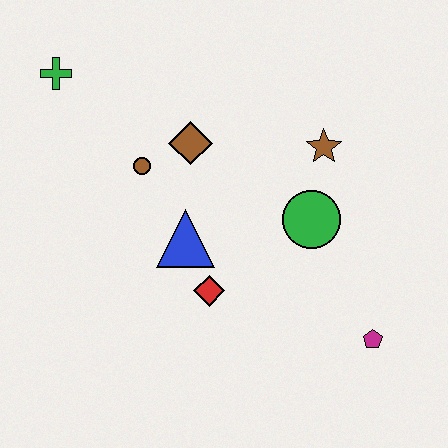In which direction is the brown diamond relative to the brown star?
The brown diamond is to the left of the brown star.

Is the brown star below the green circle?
No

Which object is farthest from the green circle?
The green cross is farthest from the green circle.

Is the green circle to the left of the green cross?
No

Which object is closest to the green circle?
The brown star is closest to the green circle.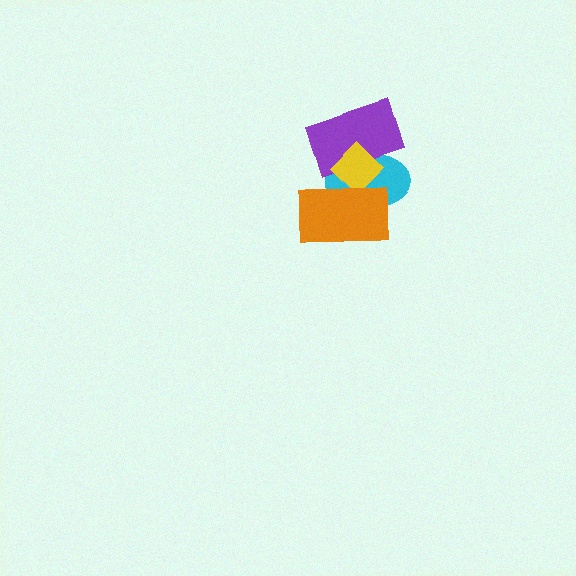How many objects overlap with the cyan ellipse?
3 objects overlap with the cyan ellipse.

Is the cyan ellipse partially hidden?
Yes, it is partially covered by another shape.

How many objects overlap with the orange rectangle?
3 objects overlap with the orange rectangle.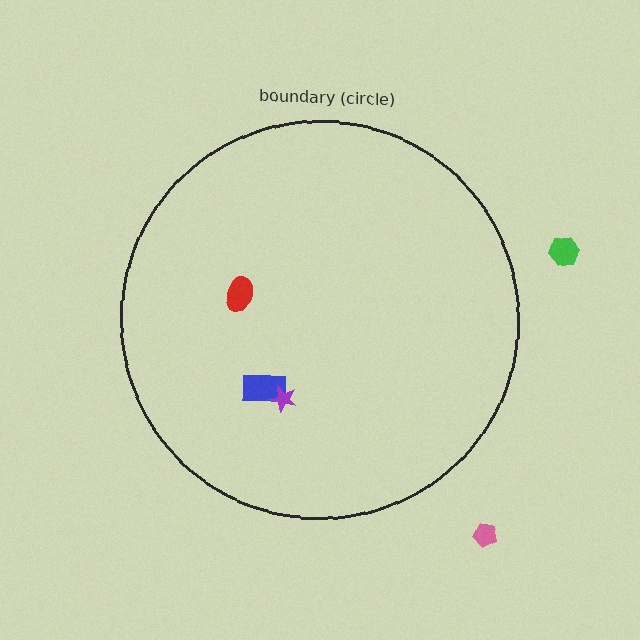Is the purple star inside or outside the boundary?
Inside.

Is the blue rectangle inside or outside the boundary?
Inside.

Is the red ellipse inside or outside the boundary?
Inside.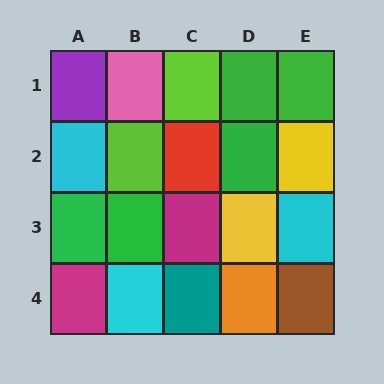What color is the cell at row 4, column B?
Cyan.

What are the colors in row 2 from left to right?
Cyan, lime, red, green, yellow.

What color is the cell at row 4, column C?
Teal.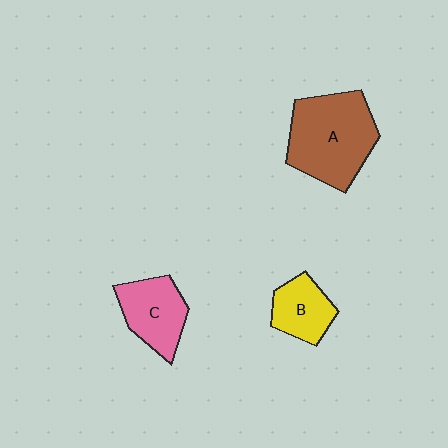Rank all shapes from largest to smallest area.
From largest to smallest: A (brown), C (pink), B (yellow).